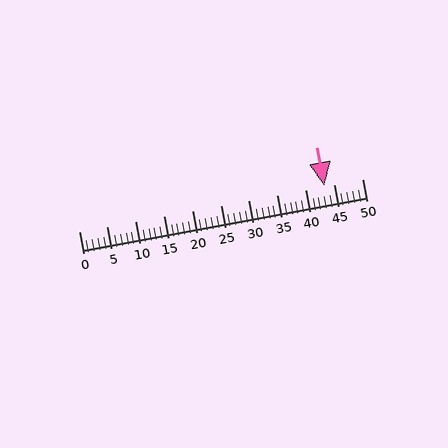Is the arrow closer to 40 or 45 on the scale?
The arrow is closer to 45.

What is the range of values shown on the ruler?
The ruler shows values from 0 to 50.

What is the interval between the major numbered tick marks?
The major tick marks are spaced 5 units apart.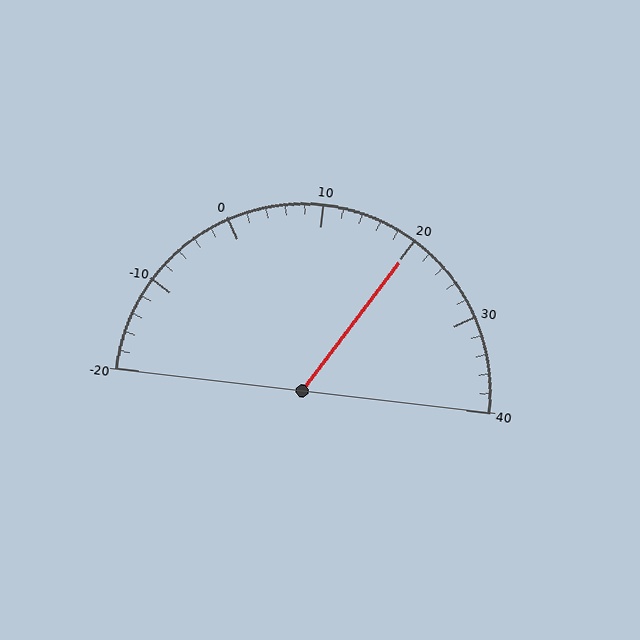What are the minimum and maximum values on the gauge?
The gauge ranges from -20 to 40.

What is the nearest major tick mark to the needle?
The nearest major tick mark is 20.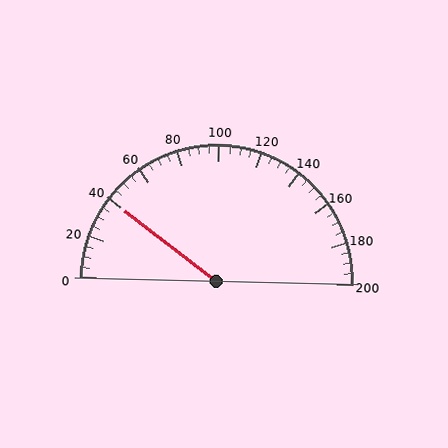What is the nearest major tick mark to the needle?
The nearest major tick mark is 40.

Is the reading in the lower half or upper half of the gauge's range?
The reading is in the lower half of the range (0 to 200).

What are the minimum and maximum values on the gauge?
The gauge ranges from 0 to 200.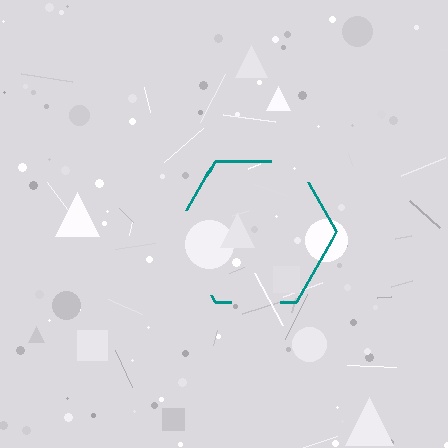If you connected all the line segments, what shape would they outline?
They would outline a hexagon.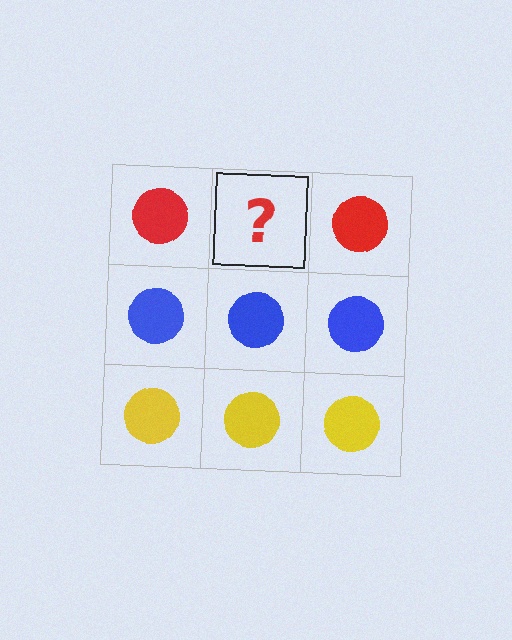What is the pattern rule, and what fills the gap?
The rule is that each row has a consistent color. The gap should be filled with a red circle.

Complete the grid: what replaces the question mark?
The question mark should be replaced with a red circle.